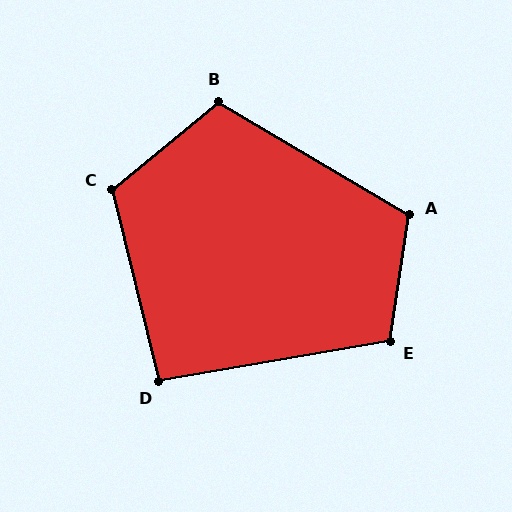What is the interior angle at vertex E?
Approximately 108 degrees (obtuse).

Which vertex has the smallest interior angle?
D, at approximately 94 degrees.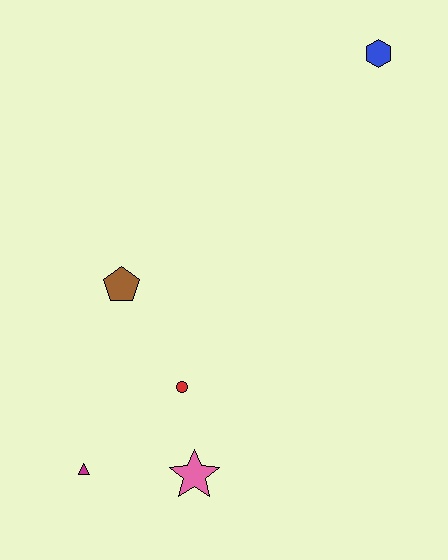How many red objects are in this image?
There is 1 red object.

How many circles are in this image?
There is 1 circle.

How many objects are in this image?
There are 5 objects.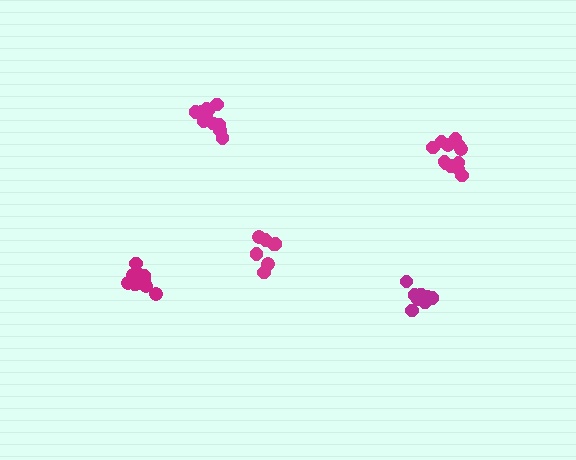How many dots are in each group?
Group 1: 13 dots, Group 2: 12 dots, Group 3: 12 dots, Group 4: 10 dots, Group 5: 8 dots (55 total).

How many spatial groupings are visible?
There are 5 spatial groupings.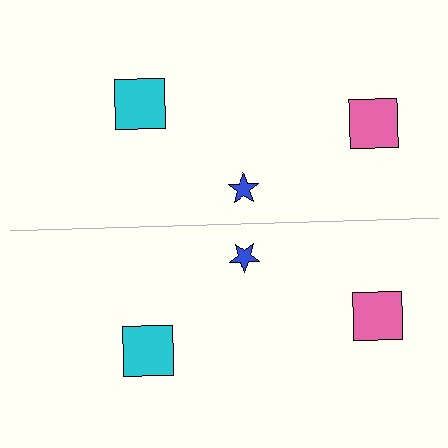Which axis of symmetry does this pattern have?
The pattern has a horizontal axis of symmetry running through the center of the image.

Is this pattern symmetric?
Yes, this pattern has bilateral (reflection) symmetry.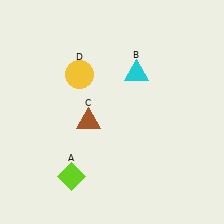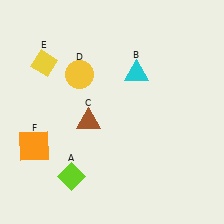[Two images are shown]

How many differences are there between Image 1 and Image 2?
There are 2 differences between the two images.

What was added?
A yellow diamond (E), an orange square (F) were added in Image 2.